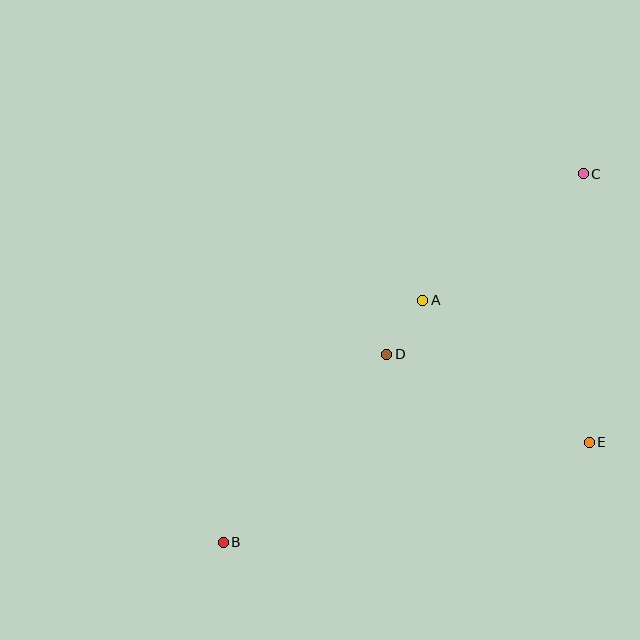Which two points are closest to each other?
Points A and D are closest to each other.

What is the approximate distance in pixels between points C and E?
The distance between C and E is approximately 269 pixels.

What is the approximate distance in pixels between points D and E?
The distance between D and E is approximately 221 pixels.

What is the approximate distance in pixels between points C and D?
The distance between C and D is approximately 267 pixels.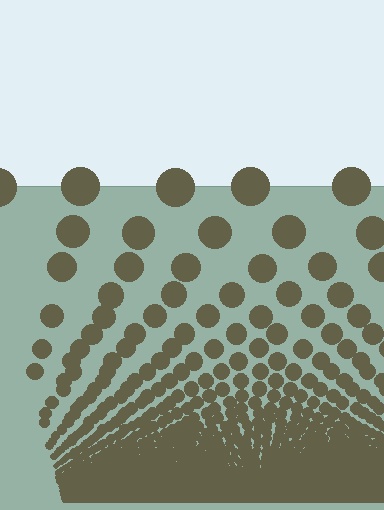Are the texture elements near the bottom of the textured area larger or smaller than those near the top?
Smaller. The gradient is inverted — elements near the bottom are smaller and denser.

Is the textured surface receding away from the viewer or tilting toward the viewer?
The surface appears to tilt toward the viewer. Texture elements get larger and sparser toward the top.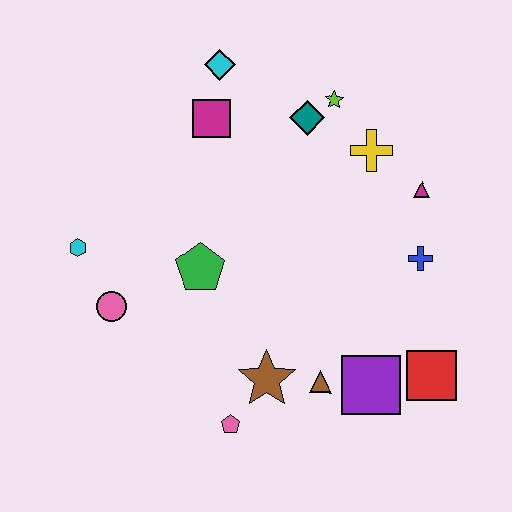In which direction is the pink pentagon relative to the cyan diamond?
The pink pentagon is below the cyan diamond.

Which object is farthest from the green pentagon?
The red square is farthest from the green pentagon.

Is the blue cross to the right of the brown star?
Yes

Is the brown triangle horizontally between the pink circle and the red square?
Yes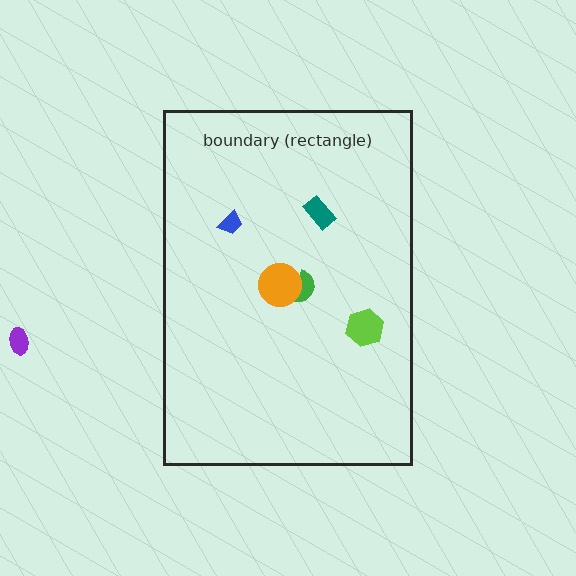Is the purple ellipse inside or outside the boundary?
Outside.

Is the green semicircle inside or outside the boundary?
Inside.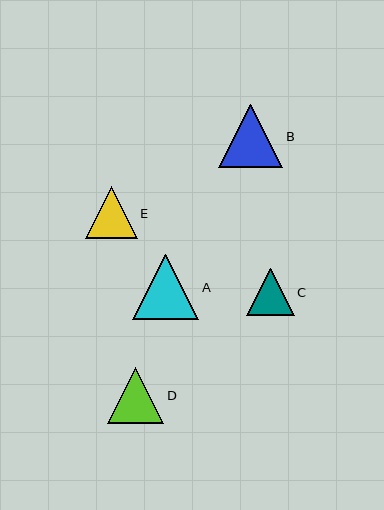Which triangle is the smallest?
Triangle C is the smallest with a size of approximately 47 pixels.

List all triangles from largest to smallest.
From largest to smallest: A, B, D, E, C.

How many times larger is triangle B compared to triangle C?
Triangle B is approximately 1.3 times the size of triangle C.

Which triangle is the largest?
Triangle A is the largest with a size of approximately 66 pixels.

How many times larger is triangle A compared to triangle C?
Triangle A is approximately 1.4 times the size of triangle C.